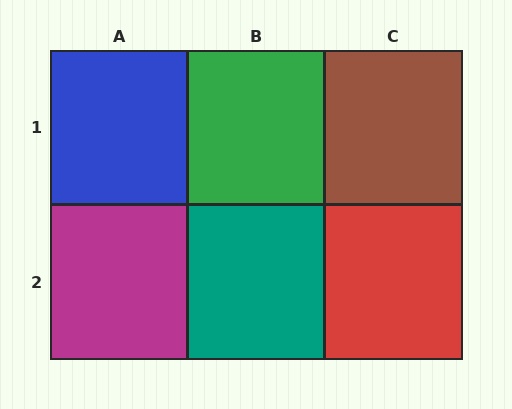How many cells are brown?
1 cell is brown.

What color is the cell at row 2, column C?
Red.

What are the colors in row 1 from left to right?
Blue, green, brown.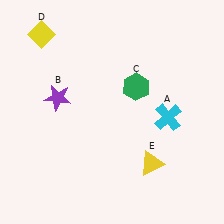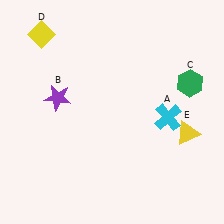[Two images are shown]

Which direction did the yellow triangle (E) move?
The yellow triangle (E) moved right.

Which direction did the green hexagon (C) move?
The green hexagon (C) moved right.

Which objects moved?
The objects that moved are: the green hexagon (C), the yellow triangle (E).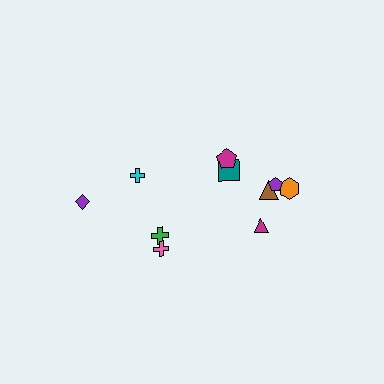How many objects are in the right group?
There are 6 objects.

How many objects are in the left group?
There are 4 objects.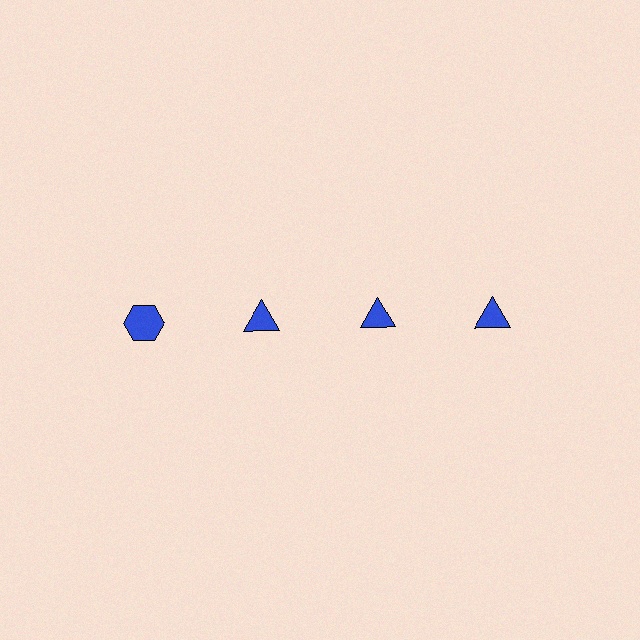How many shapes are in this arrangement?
There are 4 shapes arranged in a grid pattern.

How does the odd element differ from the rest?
It has a different shape: hexagon instead of triangle.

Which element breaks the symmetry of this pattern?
The blue hexagon in the top row, leftmost column breaks the symmetry. All other shapes are blue triangles.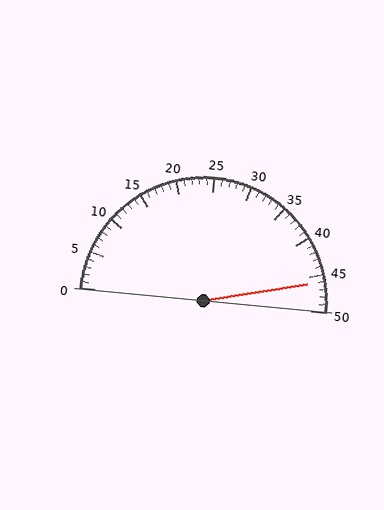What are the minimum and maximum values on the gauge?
The gauge ranges from 0 to 50.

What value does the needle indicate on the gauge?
The needle indicates approximately 46.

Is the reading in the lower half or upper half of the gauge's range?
The reading is in the upper half of the range (0 to 50).